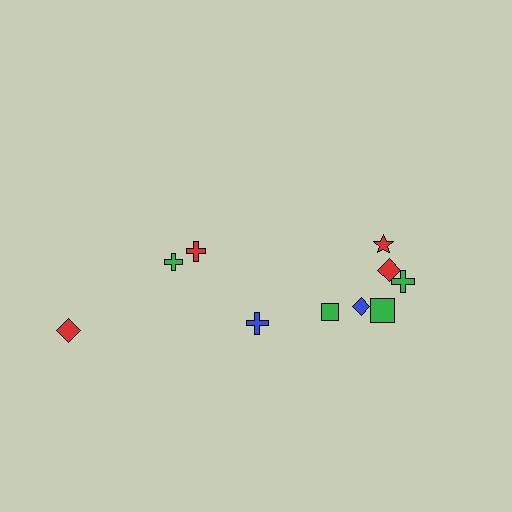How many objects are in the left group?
There are 3 objects.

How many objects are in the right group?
There are 7 objects.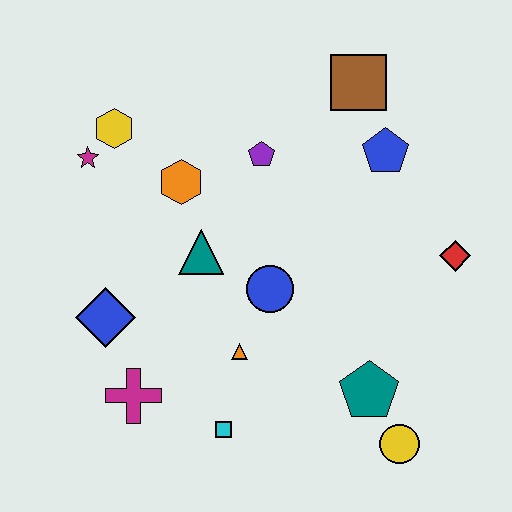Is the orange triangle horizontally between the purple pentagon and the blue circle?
No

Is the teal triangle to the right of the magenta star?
Yes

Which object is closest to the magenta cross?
The blue diamond is closest to the magenta cross.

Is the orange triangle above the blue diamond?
No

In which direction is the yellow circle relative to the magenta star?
The yellow circle is to the right of the magenta star.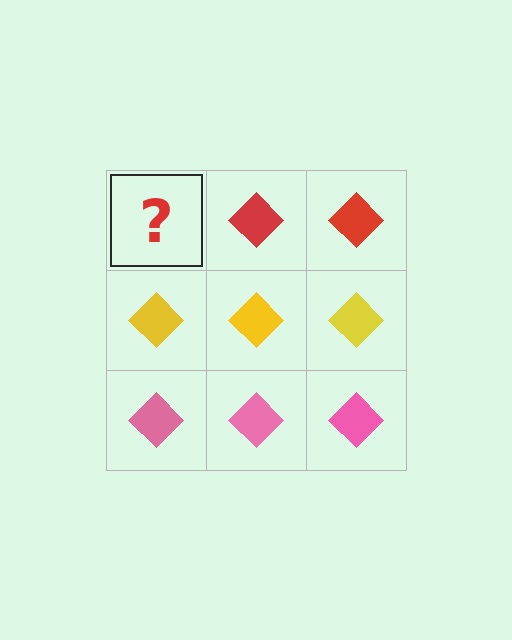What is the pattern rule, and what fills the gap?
The rule is that each row has a consistent color. The gap should be filled with a red diamond.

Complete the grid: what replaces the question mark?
The question mark should be replaced with a red diamond.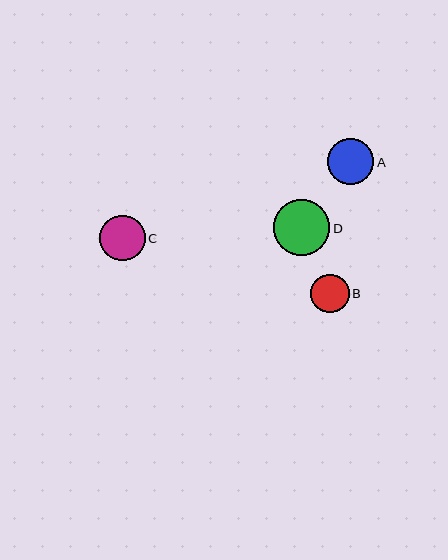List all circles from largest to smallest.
From largest to smallest: D, A, C, B.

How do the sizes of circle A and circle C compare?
Circle A and circle C are approximately the same size.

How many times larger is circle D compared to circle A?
Circle D is approximately 1.2 times the size of circle A.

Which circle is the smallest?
Circle B is the smallest with a size of approximately 39 pixels.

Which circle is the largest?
Circle D is the largest with a size of approximately 56 pixels.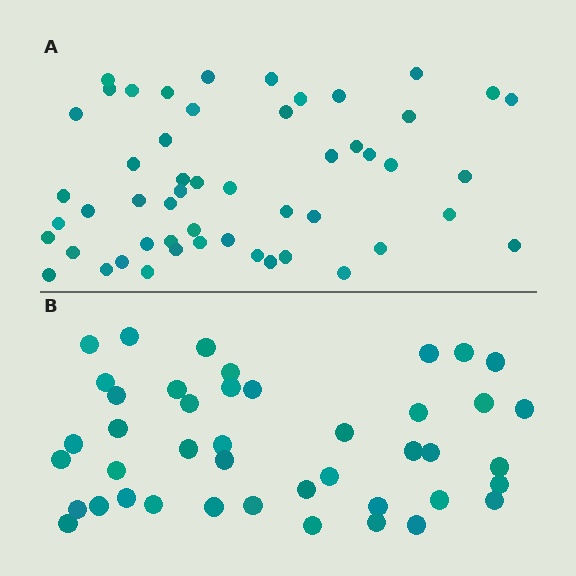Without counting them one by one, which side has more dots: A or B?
Region A (the top region) has more dots.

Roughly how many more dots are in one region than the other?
Region A has roughly 8 or so more dots than region B.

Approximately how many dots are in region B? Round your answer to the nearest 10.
About 40 dots. (The exact count is 43, which rounds to 40.)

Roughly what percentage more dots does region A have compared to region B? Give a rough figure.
About 20% more.